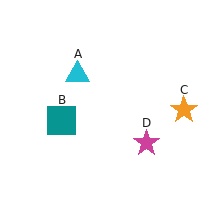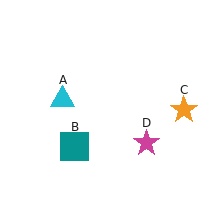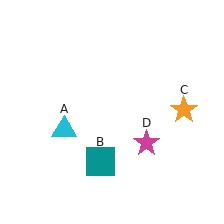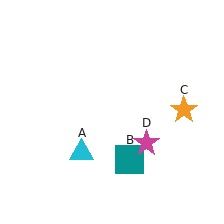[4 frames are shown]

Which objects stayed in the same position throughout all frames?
Orange star (object C) and magenta star (object D) remained stationary.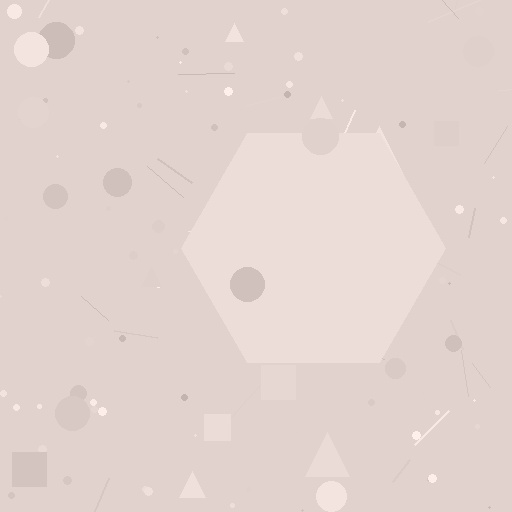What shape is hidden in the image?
A hexagon is hidden in the image.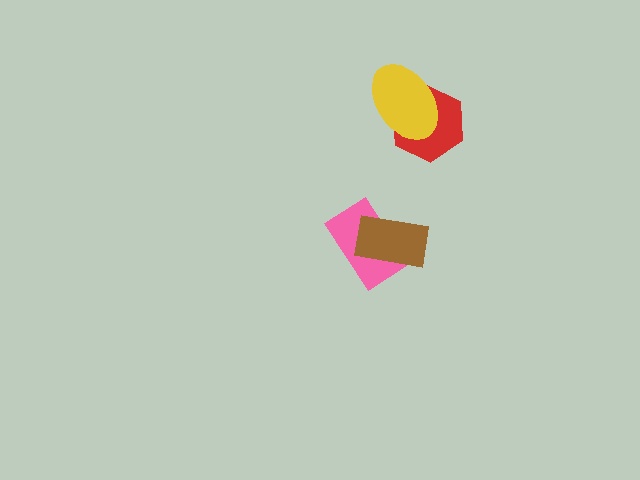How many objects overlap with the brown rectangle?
1 object overlaps with the brown rectangle.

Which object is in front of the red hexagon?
The yellow ellipse is in front of the red hexagon.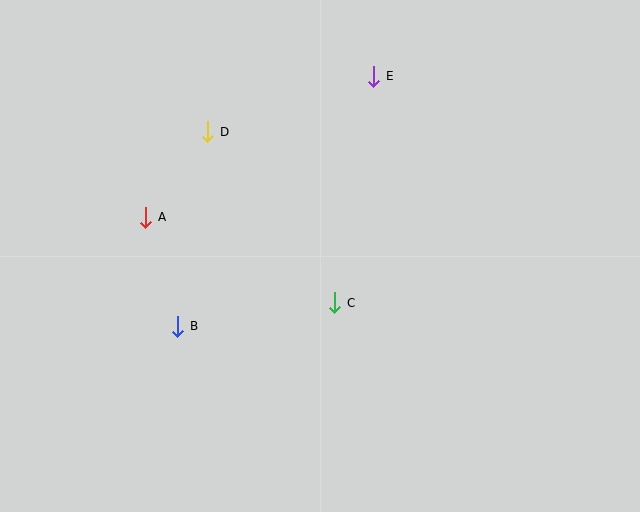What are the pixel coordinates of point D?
Point D is at (208, 132).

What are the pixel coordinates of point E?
Point E is at (374, 76).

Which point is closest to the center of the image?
Point C at (335, 303) is closest to the center.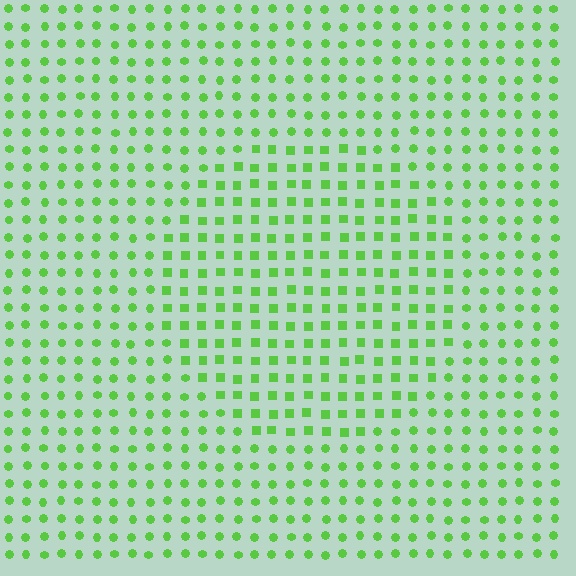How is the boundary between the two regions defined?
The boundary is defined by a change in element shape: squares inside vs. circles outside. All elements share the same color and spacing.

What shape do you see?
I see a circle.